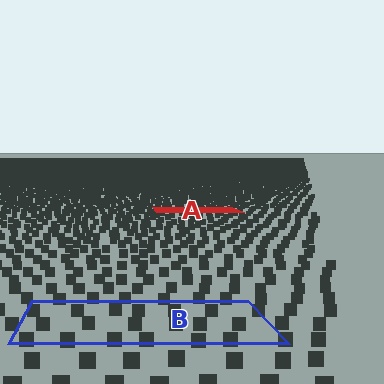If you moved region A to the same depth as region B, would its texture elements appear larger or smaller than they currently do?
They would appear larger. At a closer depth, the same texture elements are projected at a bigger on-screen size.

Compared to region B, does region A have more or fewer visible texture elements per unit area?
Region A has more texture elements per unit area — they are packed more densely because it is farther away.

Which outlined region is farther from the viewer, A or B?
Region A is farther from the viewer — the texture elements inside it appear smaller and more densely packed.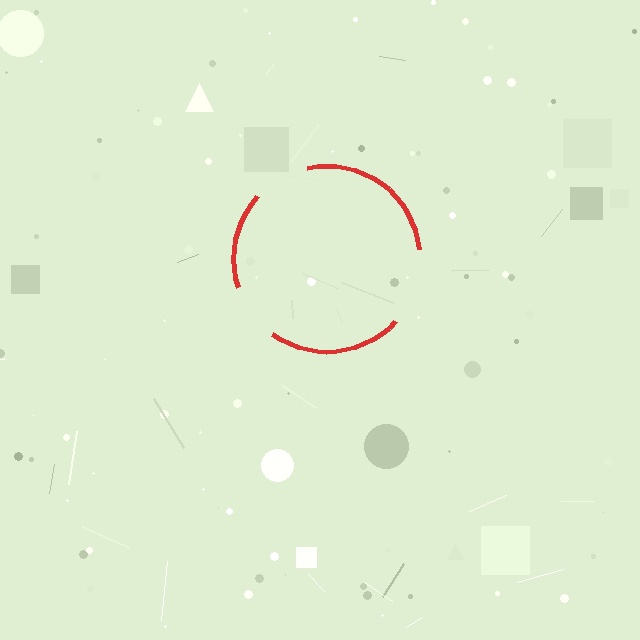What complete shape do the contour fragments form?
The contour fragments form a circle.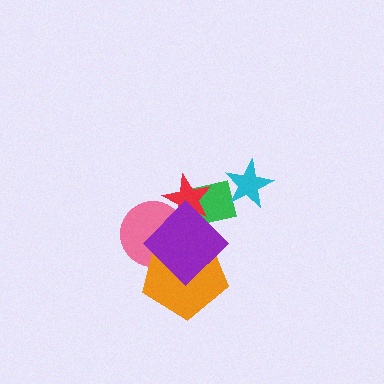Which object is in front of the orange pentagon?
The purple diamond is in front of the orange pentagon.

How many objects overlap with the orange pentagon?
2 objects overlap with the orange pentagon.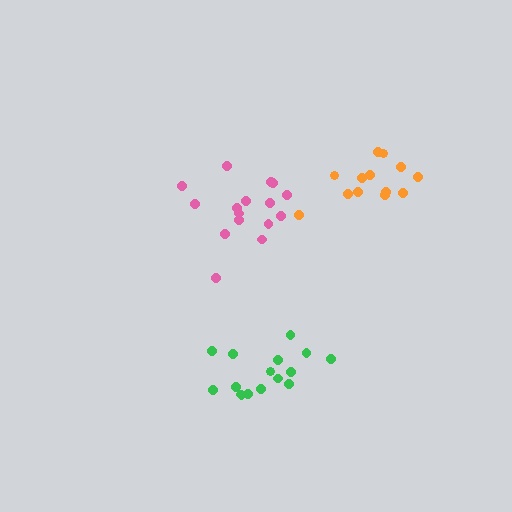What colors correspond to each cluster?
The clusters are colored: green, pink, orange.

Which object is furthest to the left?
The pink cluster is leftmost.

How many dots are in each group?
Group 1: 16 dots, Group 2: 16 dots, Group 3: 13 dots (45 total).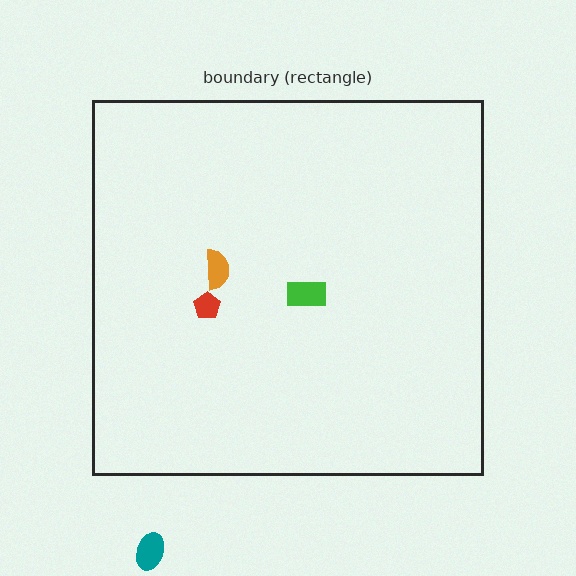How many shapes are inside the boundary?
3 inside, 1 outside.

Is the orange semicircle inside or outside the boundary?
Inside.